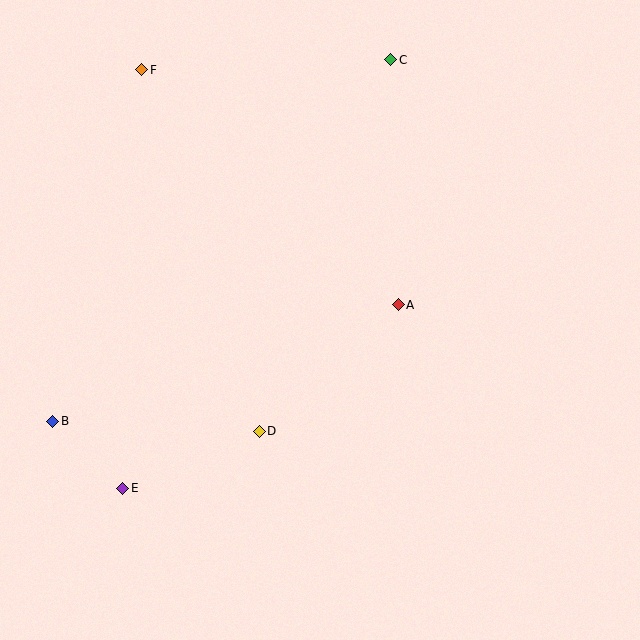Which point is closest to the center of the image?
Point A at (398, 305) is closest to the center.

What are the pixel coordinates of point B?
Point B is at (53, 421).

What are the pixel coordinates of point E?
Point E is at (123, 488).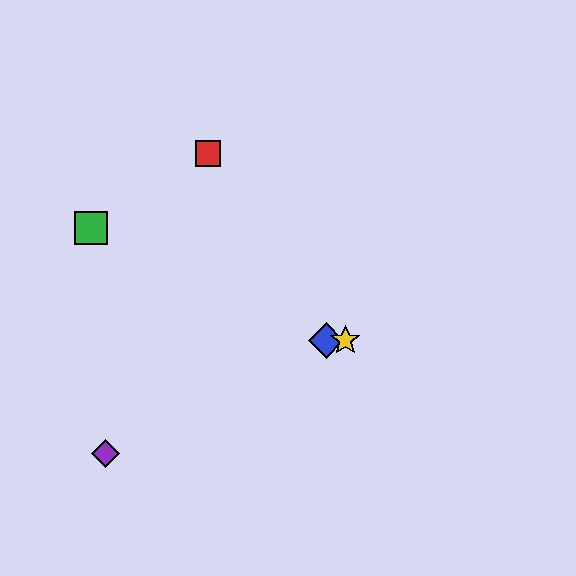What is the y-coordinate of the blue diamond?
The blue diamond is at y≈340.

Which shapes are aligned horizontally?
The blue diamond, the yellow star are aligned horizontally.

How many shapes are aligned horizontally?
2 shapes (the blue diamond, the yellow star) are aligned horizontally.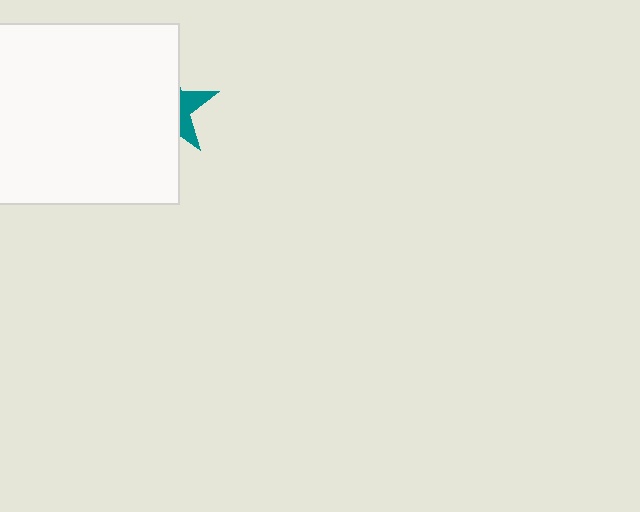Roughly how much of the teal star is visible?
A small part of it is visible (roughly 31%).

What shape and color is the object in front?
The object in front is a white square.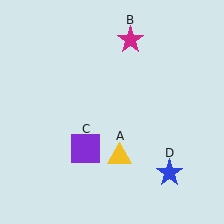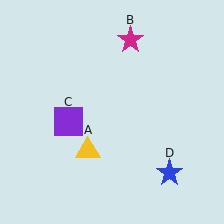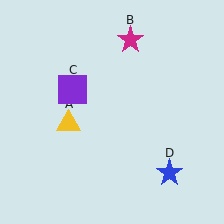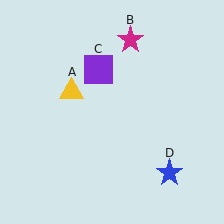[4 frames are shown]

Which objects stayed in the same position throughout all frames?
Magenta star (object B) and blue star (object D) remained stationary.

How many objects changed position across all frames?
2 objects changed position: yellow triangle (object A), purple square (object C).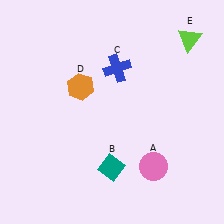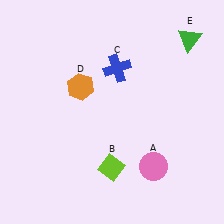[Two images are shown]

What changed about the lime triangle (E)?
In Image 1, E is lime. In Image 2, it changed to green.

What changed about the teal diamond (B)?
In Image 1, B is teal. In Image 2, it changed to lime.